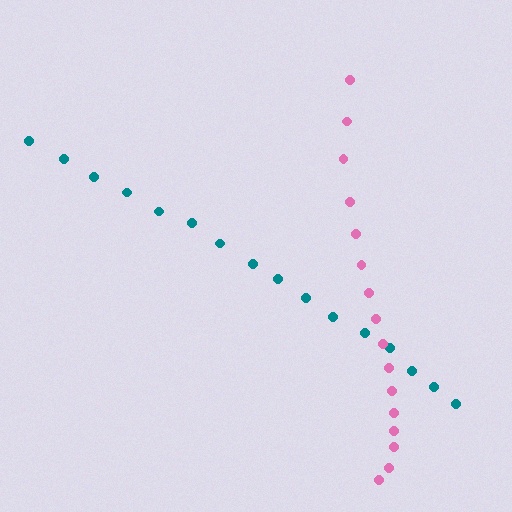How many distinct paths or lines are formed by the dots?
There are 2 distinct paths.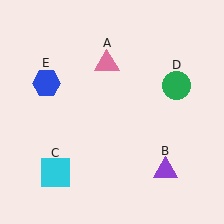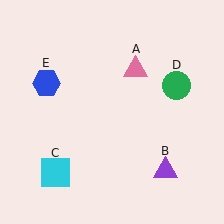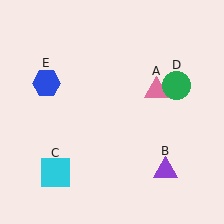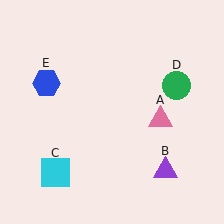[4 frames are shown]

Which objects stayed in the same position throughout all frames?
Purple triangle (object B) and cyan square (object C) and green circle (object D) and blue hexagon (object E) remained stationary.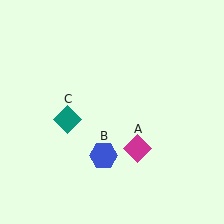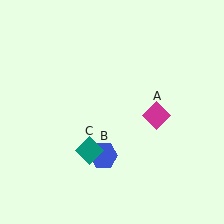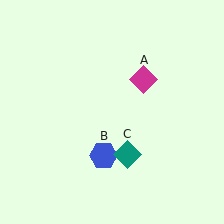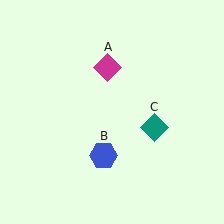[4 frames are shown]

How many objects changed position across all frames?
2 objects changed position: magenta diamond (object A), teal diamond (object C).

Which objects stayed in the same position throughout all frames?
Blue hexagon (object B) remained stationary.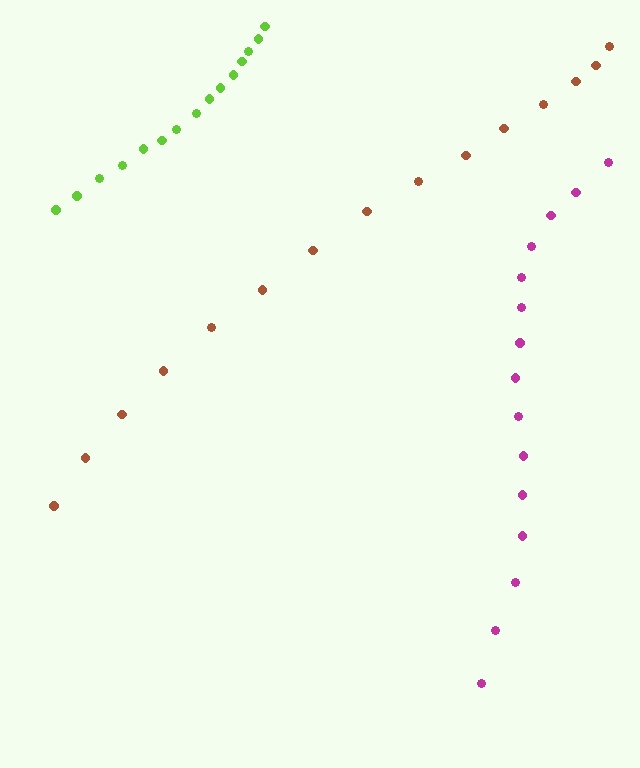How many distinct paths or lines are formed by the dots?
There are 3 distinct paths.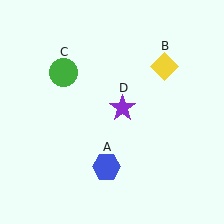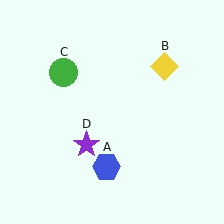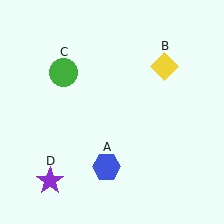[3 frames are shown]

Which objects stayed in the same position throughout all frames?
Blue hexagon (object A) and yellow diamond (object B) and green circle (object C) remained stationary.